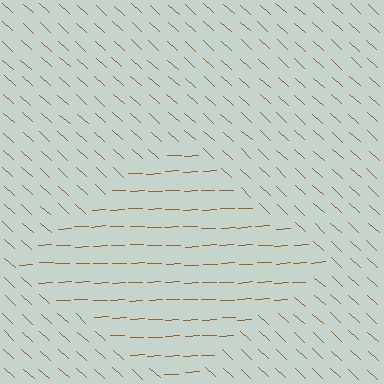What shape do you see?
I see a diamond.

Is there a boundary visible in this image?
Yes, there is a texture boundary formed by a change in line orientation.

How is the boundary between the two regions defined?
The boundary is defined purely by a change in line orientation (approximately 45 degrees difference). All lines are the same color and thickness.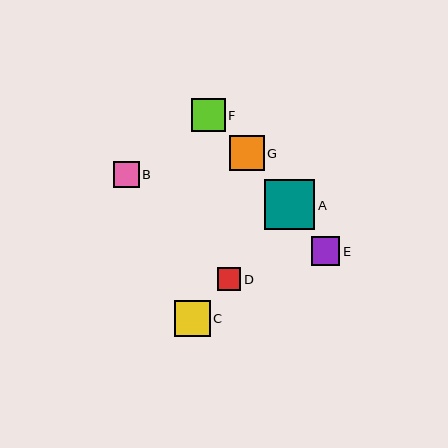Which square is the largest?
Square A is the largest with a size of approximately 50 pixels.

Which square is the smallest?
Square D is the smallest with a size of approximately 23 pixels.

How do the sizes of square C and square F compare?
Square C and square F are approximately the same size.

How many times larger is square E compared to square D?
Square E is approximately 1.2 times the size of square D.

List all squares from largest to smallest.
From largest to smallest: A, C, G, F, E, B, D.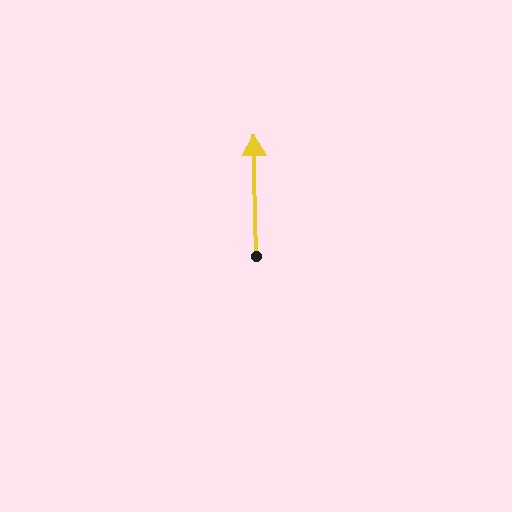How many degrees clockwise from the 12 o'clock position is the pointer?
Approximately 359 degrees.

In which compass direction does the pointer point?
North.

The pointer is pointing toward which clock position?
Roughly 12 o'clock.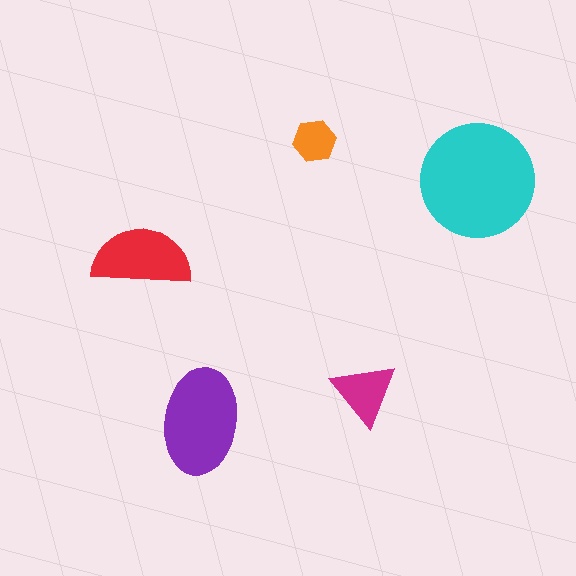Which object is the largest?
The cyan circle.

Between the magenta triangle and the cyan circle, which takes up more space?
The cyan circle.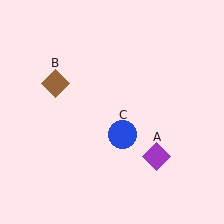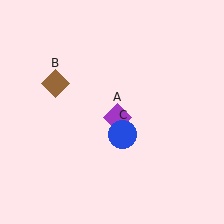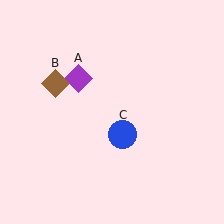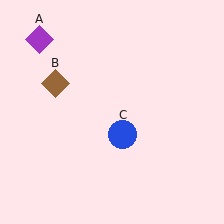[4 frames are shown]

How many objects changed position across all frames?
1 object changed position: purple diamond (object A).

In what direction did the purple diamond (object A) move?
The purple diamond (object A) moved up and to the left.